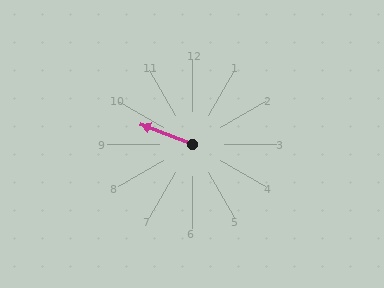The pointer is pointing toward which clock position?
Roughly 10 o'clock.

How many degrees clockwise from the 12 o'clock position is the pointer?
Approximately 291 degrees.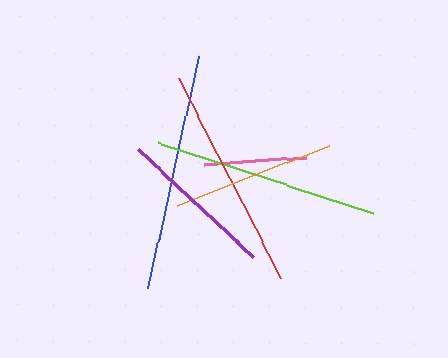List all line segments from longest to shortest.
From longest to shortest: blue, red, lime, orange, purple, pink.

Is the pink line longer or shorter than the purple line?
The purple line is longer than the pink line.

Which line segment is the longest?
The blue line is the longest at approximately 238 pixels.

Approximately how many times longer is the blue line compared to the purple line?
The blue line is approximately 1.5 times the length of the purple line.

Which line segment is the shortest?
The pink line is the shortest at approximately 102 pixels.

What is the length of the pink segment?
The pink segment is approximately 102 pixels long.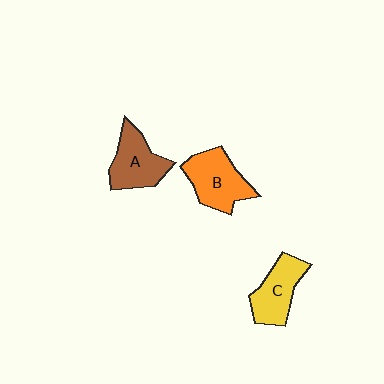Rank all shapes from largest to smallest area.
From largest to smallest: B (orange), A (brown), C (yellow).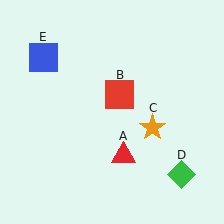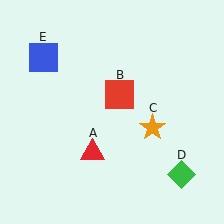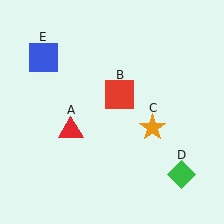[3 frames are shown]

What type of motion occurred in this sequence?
The red triangle (object A) rotated clockwise around the center of the scene.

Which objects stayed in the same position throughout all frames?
Red square (object B) and orange star (object C) and green diamond (object D) and blue square (object E) remained stationary.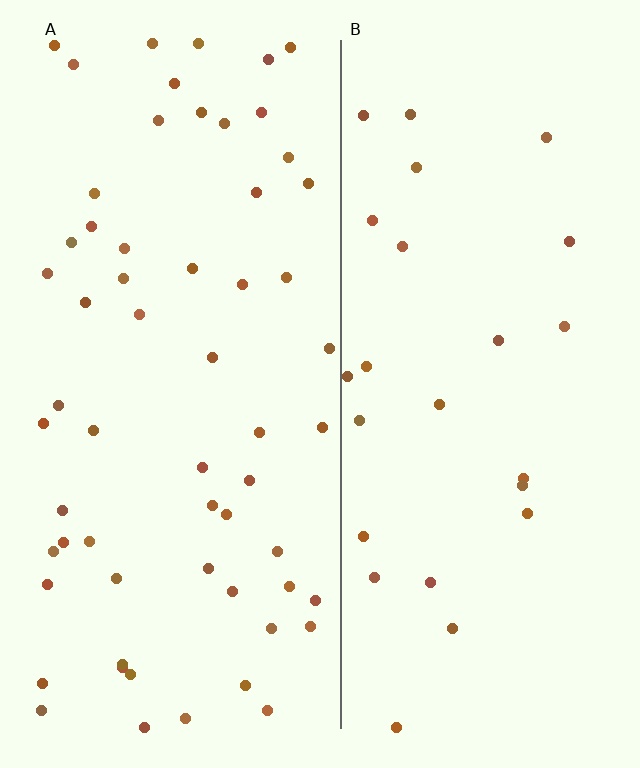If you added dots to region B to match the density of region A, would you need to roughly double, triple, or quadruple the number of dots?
Approximately double.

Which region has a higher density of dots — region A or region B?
A (the left).